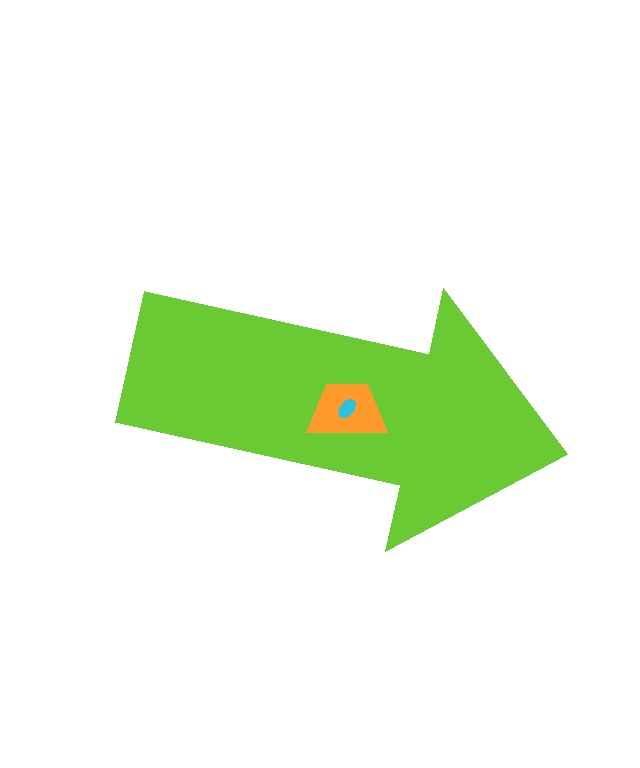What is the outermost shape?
The lime arrow.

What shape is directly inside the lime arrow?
The orange trapezoid.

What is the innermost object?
The cyan ellipse.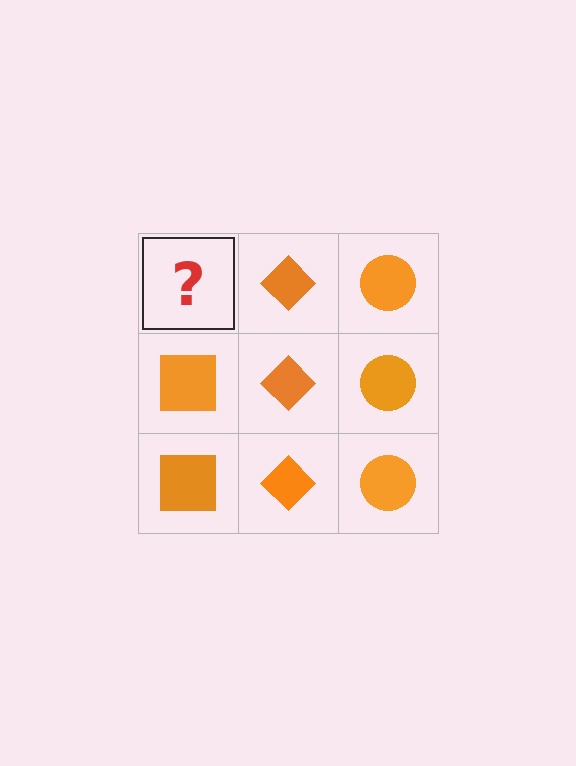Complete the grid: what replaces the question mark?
The question mark should be replaced with an orange square.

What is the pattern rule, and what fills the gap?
The rule is that each column has a consistent shape. The gap should be filled with an orange square.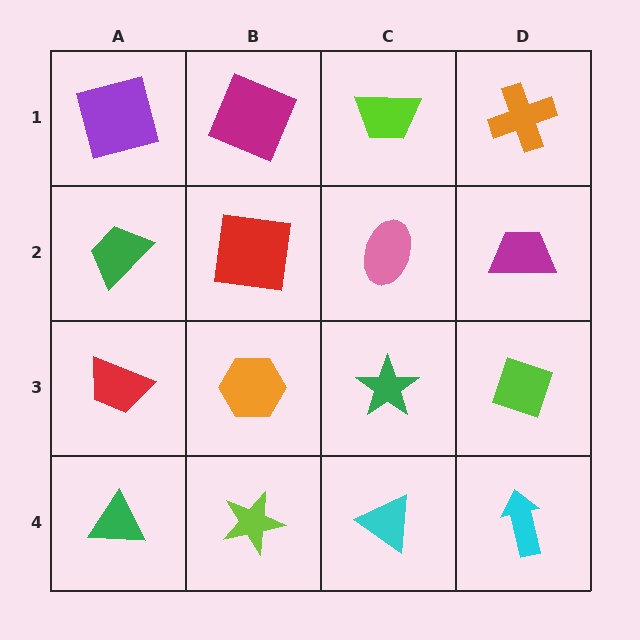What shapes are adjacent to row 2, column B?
A magenta square (row 1, column B), an orange hexagon (row 3, column B), a green trapezoid (row 2, column A), a pink ellipse (row 2, column C).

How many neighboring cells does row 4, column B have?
3.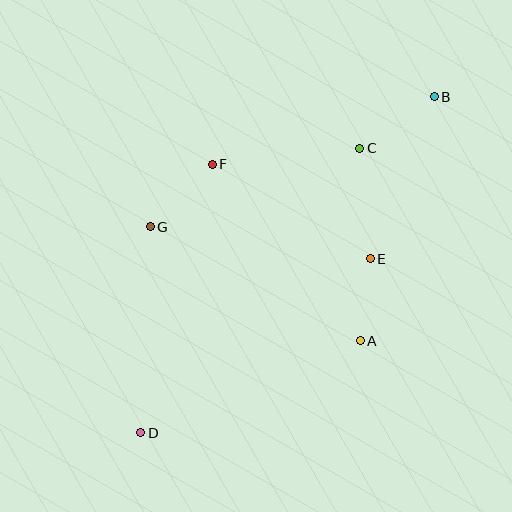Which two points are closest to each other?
Points A and E are closest to each other.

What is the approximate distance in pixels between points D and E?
The distance between D and E is approximately 288 pixels.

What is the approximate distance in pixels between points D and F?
The distance between D and F is approximately 278 pixels.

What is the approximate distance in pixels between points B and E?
The distance between B and E is approximately 174 pixels.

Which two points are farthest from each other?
Points B and D are farthest from each other.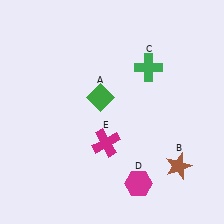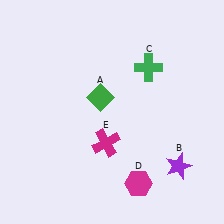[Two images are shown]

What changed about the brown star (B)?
In Image 1, B is brown. In Image 2, it changed to purple.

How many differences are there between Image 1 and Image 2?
There is 1 difference between the two images.